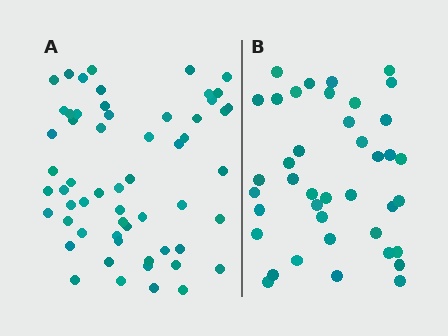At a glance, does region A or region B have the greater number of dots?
Region A (the left region) has more dots.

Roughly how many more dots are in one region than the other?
Region A has approximately 20 more dots than region B.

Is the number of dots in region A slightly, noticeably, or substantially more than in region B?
Region A has substantially more. The ratio is roughly 1.4 to 1.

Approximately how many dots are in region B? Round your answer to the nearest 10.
About 40 dots.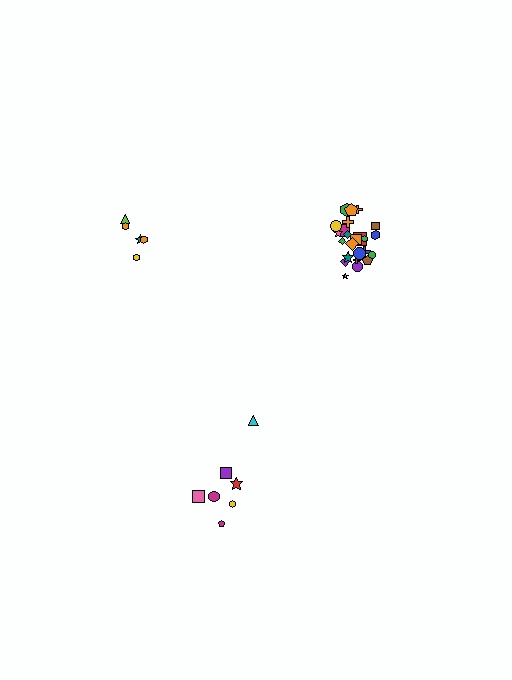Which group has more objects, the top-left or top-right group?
The top-right group.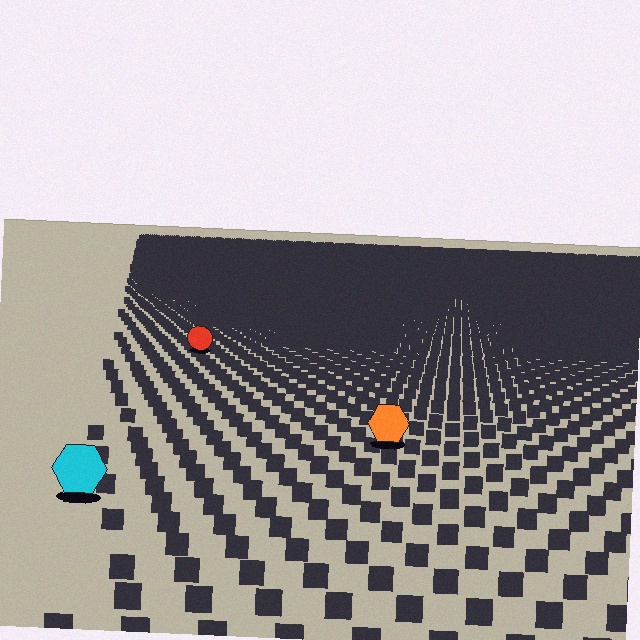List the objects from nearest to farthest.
From nearest to farthest: the cyan hexagon, the orange hexagon, the red circle.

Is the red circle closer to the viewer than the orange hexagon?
No. The orange hexagon is closer — you can tell from the texture gradient: the ground texture is coarser near it.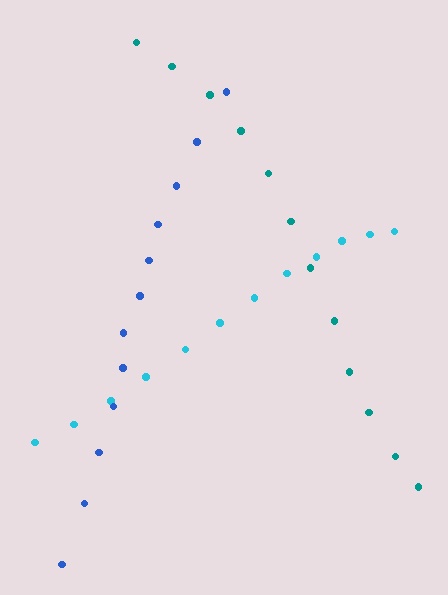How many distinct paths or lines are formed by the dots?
There are 3 distinct paths.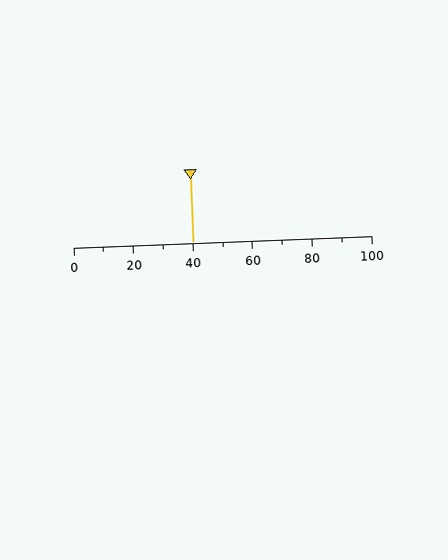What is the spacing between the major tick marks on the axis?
The major ticks are spaced 20 apart.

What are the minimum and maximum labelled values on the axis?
The axis runs from 0 to 100.